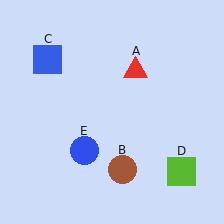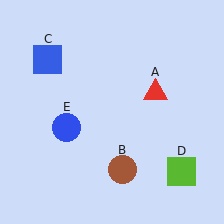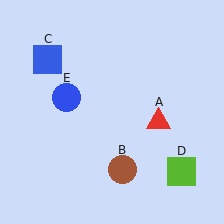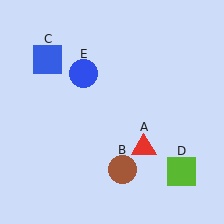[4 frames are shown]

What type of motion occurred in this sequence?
The red triangle (object A), blue circle (object E) rotated clockwise around the center of the scene.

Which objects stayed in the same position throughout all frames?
Brown circle (object B) and blue square (object C) and lime square (object D) remained stationary.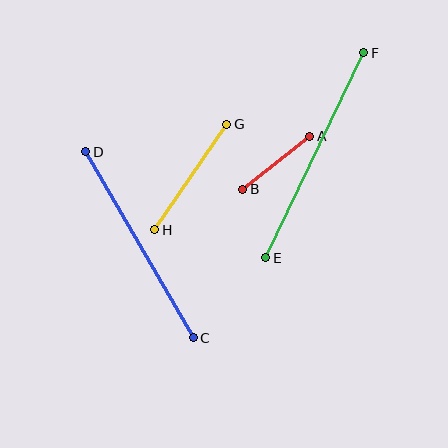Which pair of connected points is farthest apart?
Points E and F are farthest apart.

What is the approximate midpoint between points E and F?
The midpoint is at approximately (315, 155) pixels.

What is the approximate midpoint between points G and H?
The midpoint is at approximately (191, 177) pixels.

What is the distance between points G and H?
The distance is approximately 128 pixels.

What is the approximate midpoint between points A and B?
The midpoint is at approximately (276, 163) pixels.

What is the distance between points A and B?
The distance is approximately 86 pixels.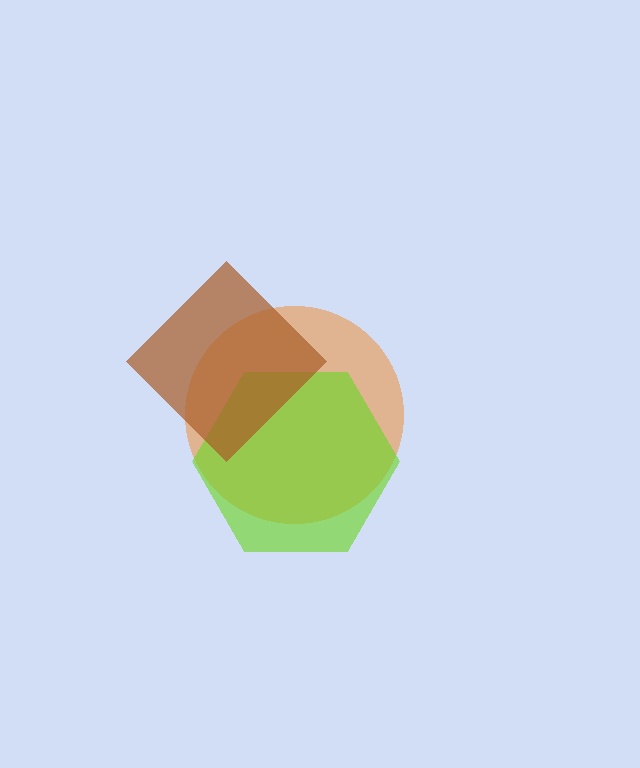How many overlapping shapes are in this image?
There are 3 overlapping shapes in the image.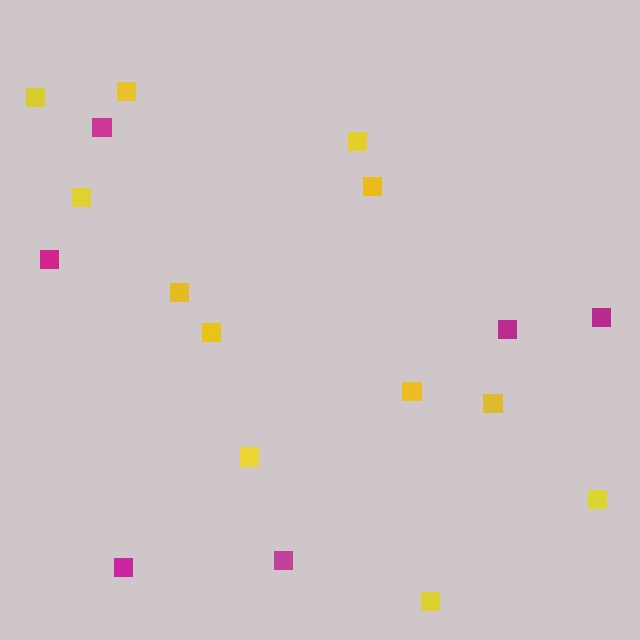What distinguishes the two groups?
There are 2 groups: one group of magenta squares (6) and one group of yellow squares (12).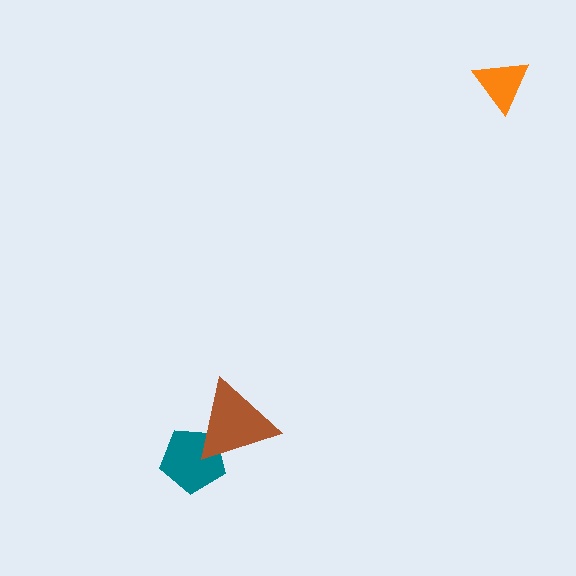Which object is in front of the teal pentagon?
The brown triangle is in front of the teal pentagon.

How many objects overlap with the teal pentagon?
1 object overlaps with the teal pentagon.